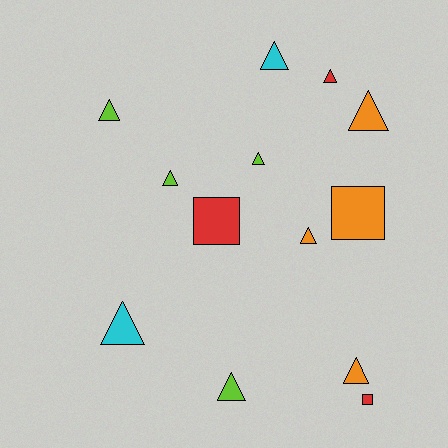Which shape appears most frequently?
Triangle, with 10 objects.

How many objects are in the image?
There are 13 objects.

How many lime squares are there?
There are no lime squares.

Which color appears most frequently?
Lime, with 4 objects.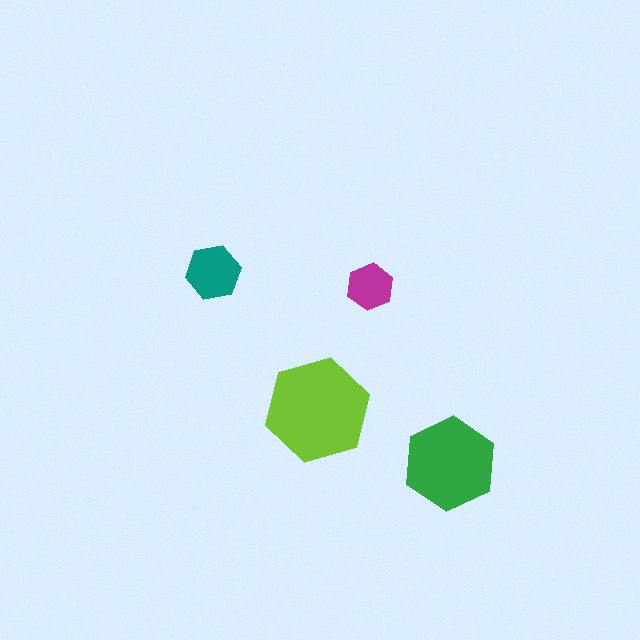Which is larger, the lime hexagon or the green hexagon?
The lime one.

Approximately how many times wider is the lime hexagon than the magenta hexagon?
About 2 times wider.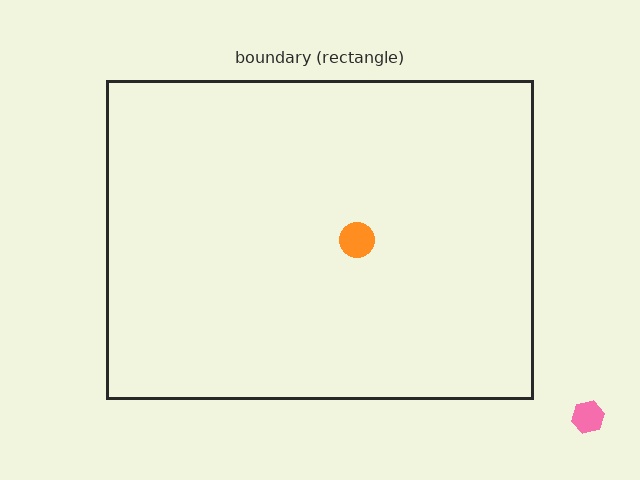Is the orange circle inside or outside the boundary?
Inside.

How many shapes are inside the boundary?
1 inside, 1 outside.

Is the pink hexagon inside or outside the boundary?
Outside.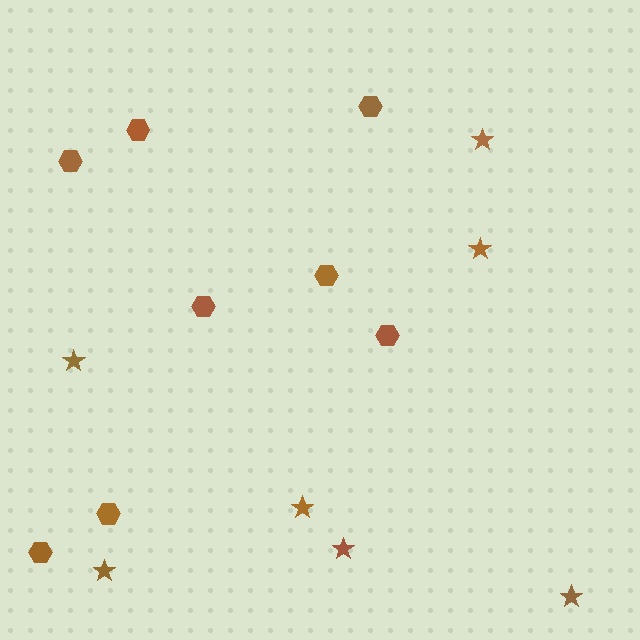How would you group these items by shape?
There are 2 groups: one group of stars (7) and one group of hexagons (8).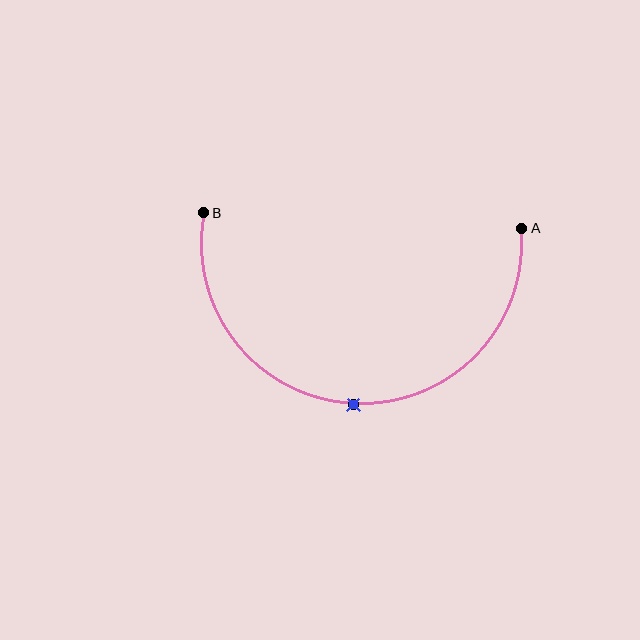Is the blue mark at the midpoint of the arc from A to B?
Yes. The blue mark lies on the arc at equal arc-length from both A and B — it is the arc midpoint.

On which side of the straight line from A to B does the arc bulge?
The arc bulges below the straight line connecting A and B.